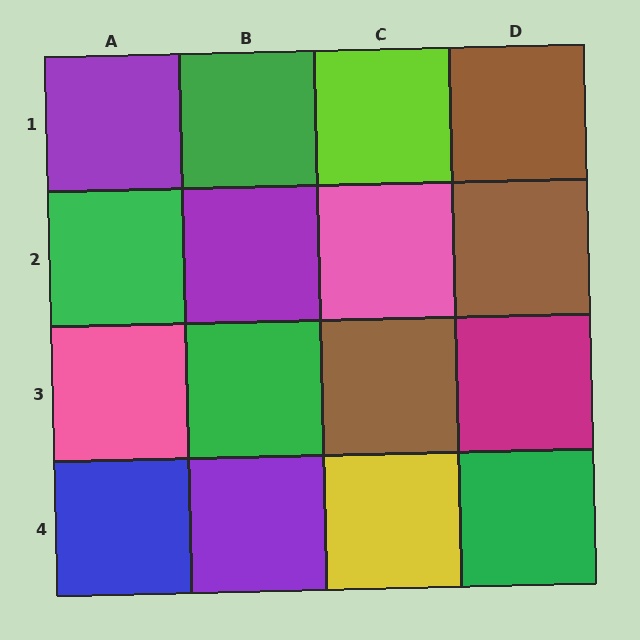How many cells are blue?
1 cell is blue.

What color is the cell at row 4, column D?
Green.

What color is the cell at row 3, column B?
Green.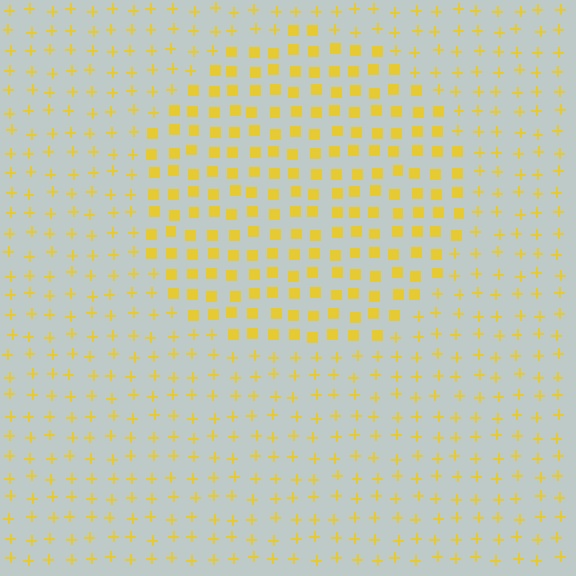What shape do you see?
I see a circle.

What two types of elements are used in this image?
The image uses squares inside the circle region and plus signs outside it.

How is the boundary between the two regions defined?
The boundary is defined by a change in element shape: squares inside vs. plus signs outside. All elements share the same color and spacing.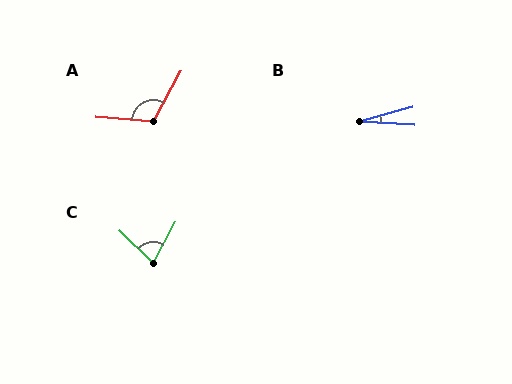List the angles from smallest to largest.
B (18°), C (75°), A (114°).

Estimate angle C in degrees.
Approximately 75 degrees.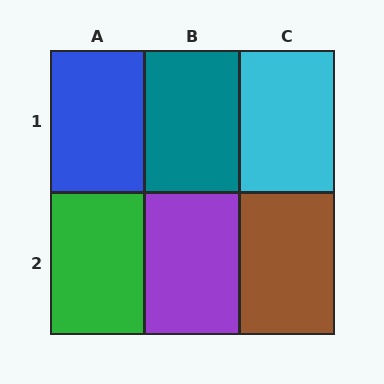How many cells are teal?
1 cell is teal.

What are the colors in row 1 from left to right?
Blue, teal, cyan.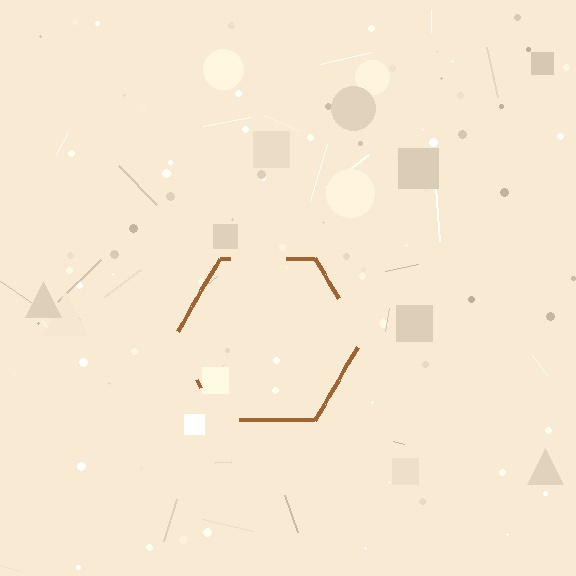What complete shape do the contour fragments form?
The contour fragments form a hexagon.